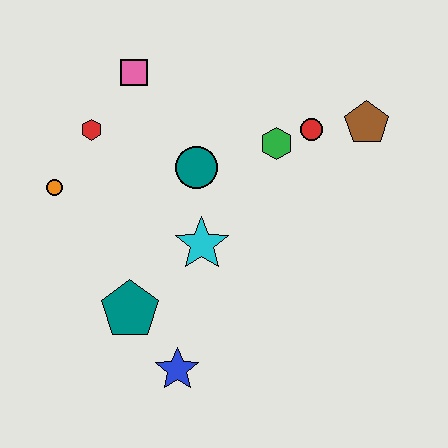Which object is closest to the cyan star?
The teal circle is closest to the cyan star.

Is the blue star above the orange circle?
No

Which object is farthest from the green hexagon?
The blue star is farthest from the green hexagon.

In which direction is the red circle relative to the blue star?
The red circle is above the blue star.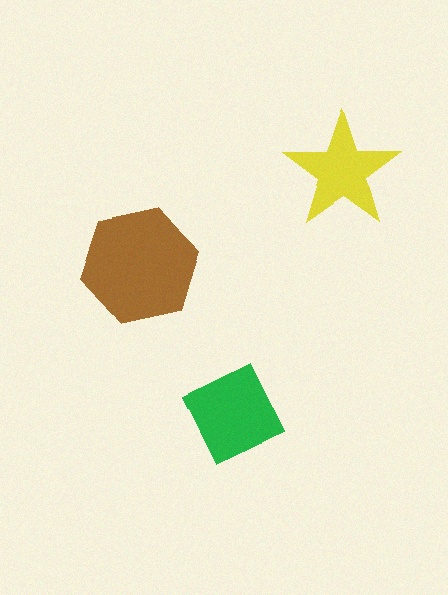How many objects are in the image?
There are 3 objects in the image.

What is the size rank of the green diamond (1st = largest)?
2nd.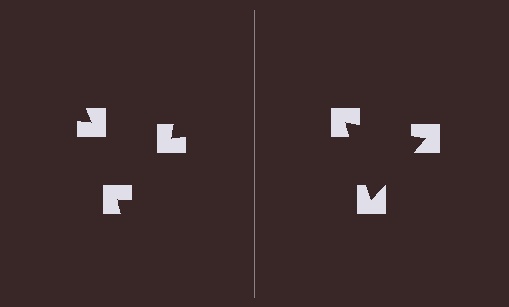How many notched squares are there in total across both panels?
6 — 3 on each side.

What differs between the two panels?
The notched squares are positioned identically on both sides; only the wedge orientations differ. On the right they align to a triangle; on the left they are misaligned.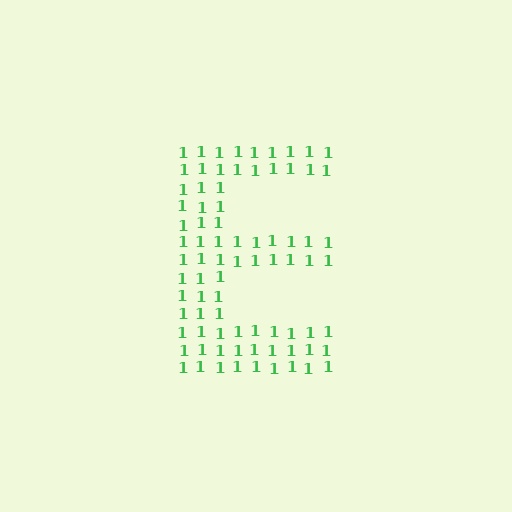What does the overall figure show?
The overall figure shows the letter E.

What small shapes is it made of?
It is made of small digit 1's.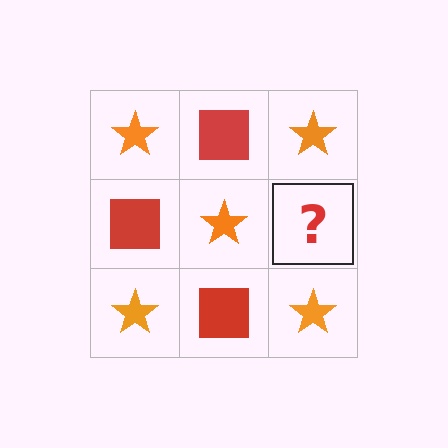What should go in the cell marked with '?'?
The missing cell should contain a red square.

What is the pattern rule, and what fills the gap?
The rule is that it alternates orange star and red square in a checkerboard pattern. The gap should be filled with a red square.